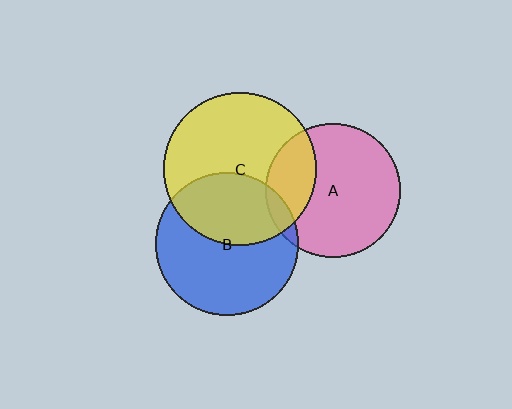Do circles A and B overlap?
Yes.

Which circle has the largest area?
Circle C (yellow).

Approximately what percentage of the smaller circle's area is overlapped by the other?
Approximately 5%.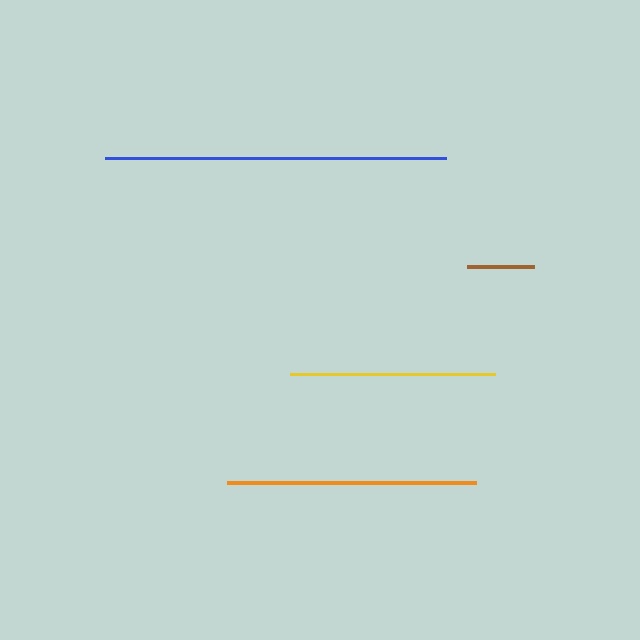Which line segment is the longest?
The blue line is the longest at approximately 341 pixels.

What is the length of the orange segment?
The orange segment is approximately 249 pixels long.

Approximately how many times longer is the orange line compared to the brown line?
The orange line is approximately 3.7 times the length of the brown line.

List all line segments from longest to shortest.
From longest to shortest: blue, orange, yellow, brown.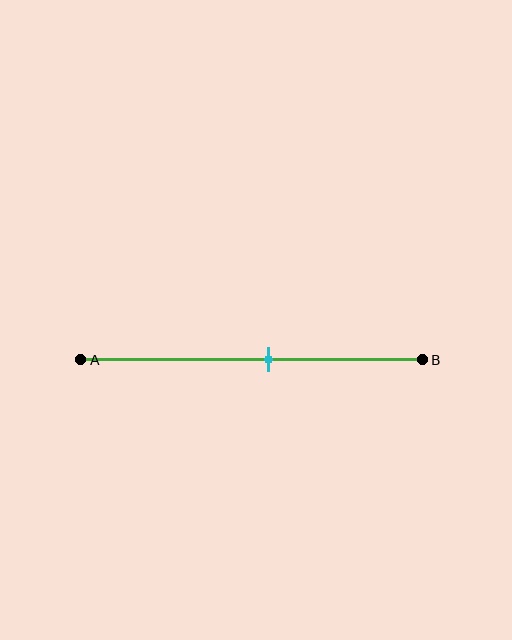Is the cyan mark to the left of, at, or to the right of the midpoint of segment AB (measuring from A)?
The cyan mark is to the right of the midpoint of segment AB.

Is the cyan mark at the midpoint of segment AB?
No, the mark is at about 55% from A, not at the 50% midpoint.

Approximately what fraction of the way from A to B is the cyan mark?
The cyan mark is approximately 55% of the way from A to B.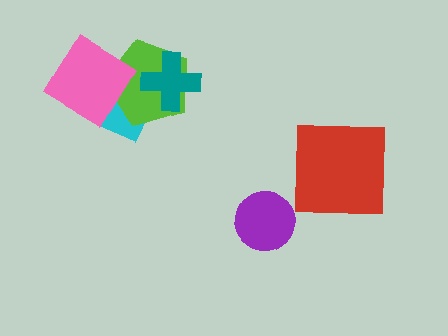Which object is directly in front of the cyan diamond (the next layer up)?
The lime pentagon is directly in front of the cyan diamond.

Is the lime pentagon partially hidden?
Yes, it is partially covered by another shape.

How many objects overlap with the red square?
0 objects overlap with the red square.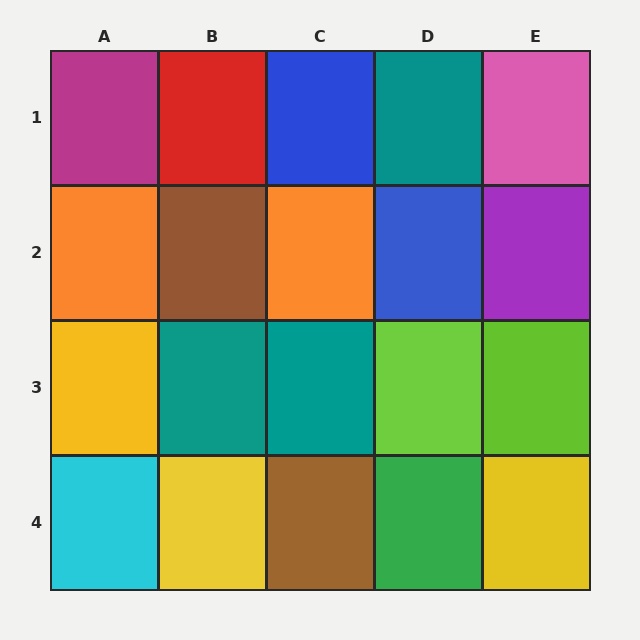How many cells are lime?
2 cells are lime.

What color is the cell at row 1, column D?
Teal.